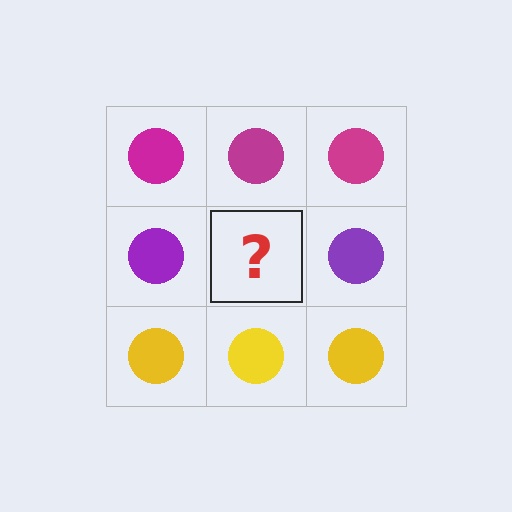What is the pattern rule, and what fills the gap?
The rule is that each row has a consistent color. The gap should be filled with a purple circle.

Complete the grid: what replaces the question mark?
The question mark should be replaced with a purple circle.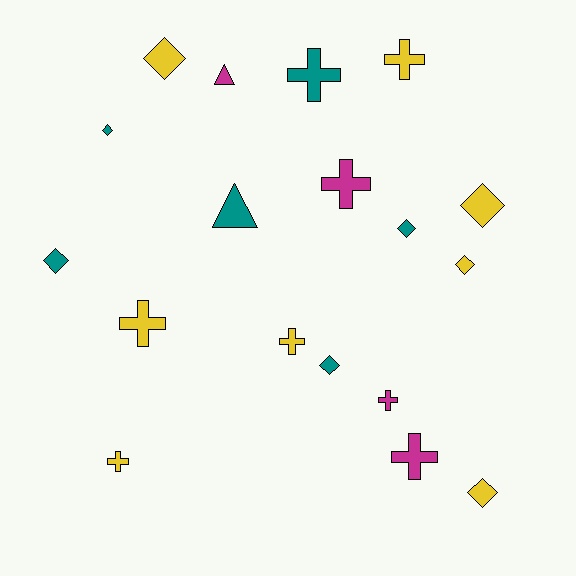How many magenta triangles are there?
There is 1 magenta triangle.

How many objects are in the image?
There are 18 objects.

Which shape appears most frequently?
Cross, with 8 objects.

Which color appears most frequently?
Yellow, with 8 objects.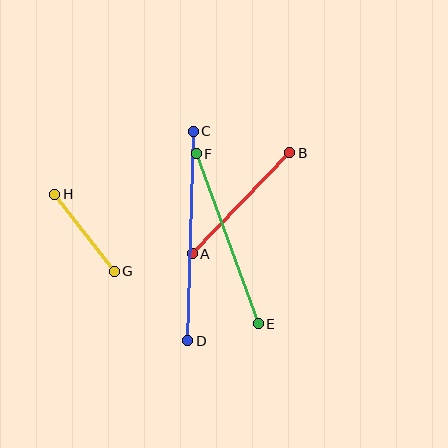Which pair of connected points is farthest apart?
Points C and D are farthest apart.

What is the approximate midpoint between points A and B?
The midpoint is at approximately (241, 203) pixels.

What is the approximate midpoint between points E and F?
The midpoint is at approximately (227, 239) pixels.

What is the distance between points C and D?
The distance is approximately 210 pixels.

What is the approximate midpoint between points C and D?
The midpoint is at approximately (191, 236) pixels.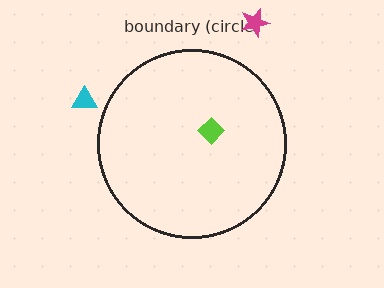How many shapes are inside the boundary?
1 inside, 2 outside.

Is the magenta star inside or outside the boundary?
Outside.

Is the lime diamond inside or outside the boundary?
Inside.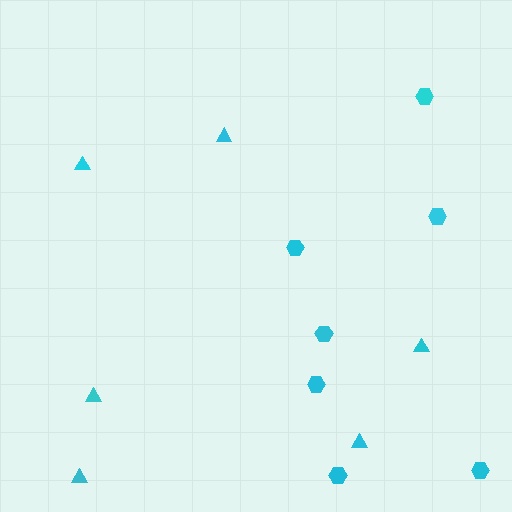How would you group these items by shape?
There are 2 groups: one group of hexagons (7) and one group of triangles (6).